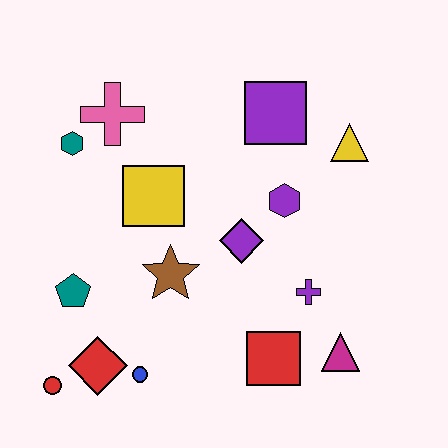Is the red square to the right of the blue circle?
Yes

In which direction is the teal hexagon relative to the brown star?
The teal hexagon is above the brown star.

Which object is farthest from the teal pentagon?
The yellow triangle is farthest from the teal pentagon.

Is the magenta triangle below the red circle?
No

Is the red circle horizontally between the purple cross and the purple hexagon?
No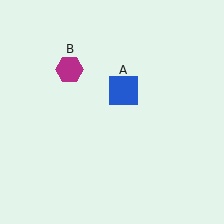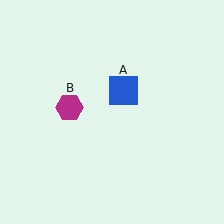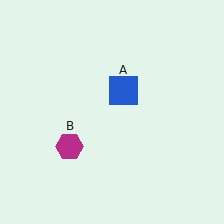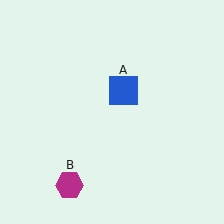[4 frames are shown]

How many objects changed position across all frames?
1 object changed position: magenta hexagon (object B).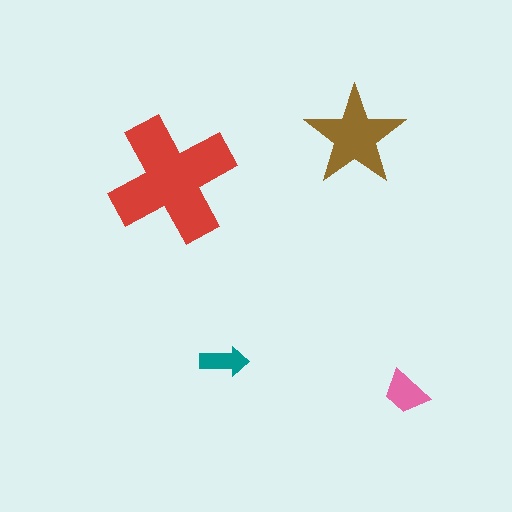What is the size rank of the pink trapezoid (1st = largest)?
3rd.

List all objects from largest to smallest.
The red cross, the brown star, the pink trapezoid, the teal arrow.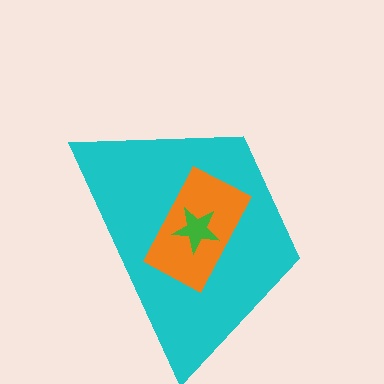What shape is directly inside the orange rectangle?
The green star.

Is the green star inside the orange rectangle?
Yes.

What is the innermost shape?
The green star.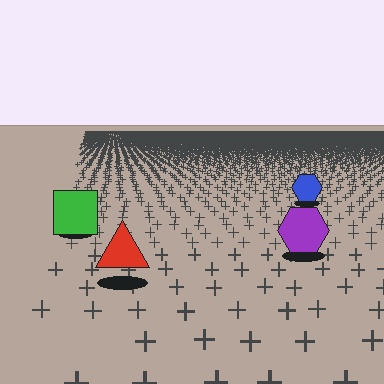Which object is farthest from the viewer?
The blue hexagon is farthest from the viewer. It appears smaller and the ground texture around it is denser.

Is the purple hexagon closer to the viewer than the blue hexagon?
Yes. The purple hexagon is closer — you can tell from the texture gradient: the ground texture is coarser near it.